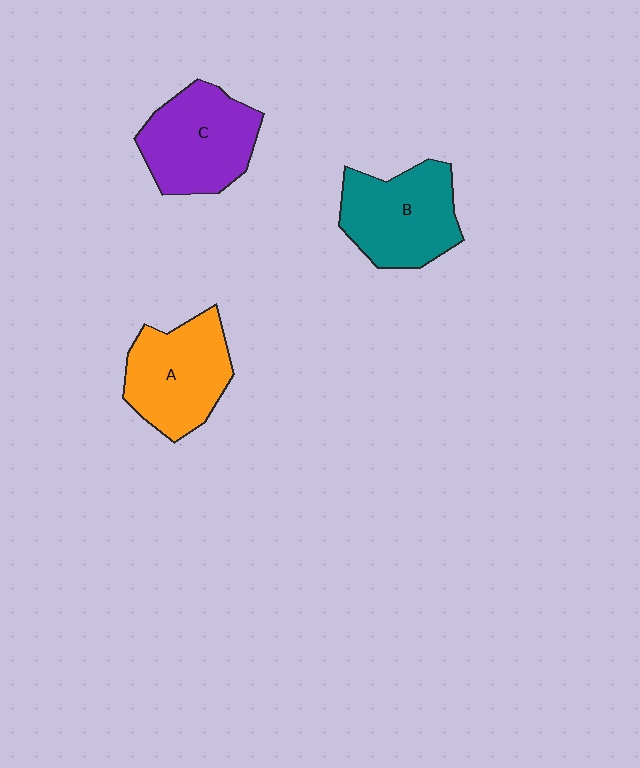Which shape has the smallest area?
Shape A (orange).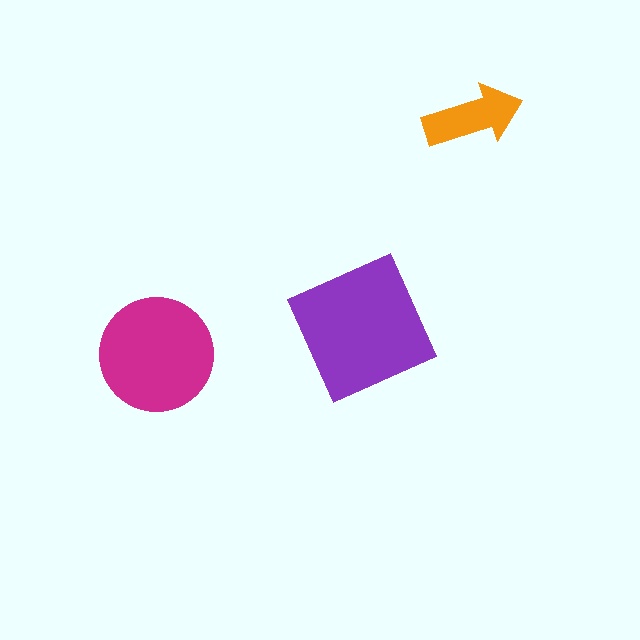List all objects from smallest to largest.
The orange arrow, the magenta circle, the purple square.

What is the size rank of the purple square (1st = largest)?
1st.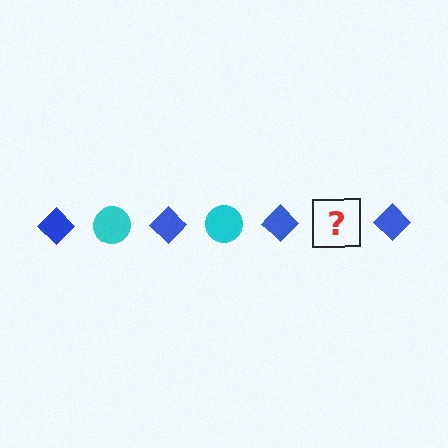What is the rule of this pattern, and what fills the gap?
The rule is that the pattern alternates between blue diamond and cyan circle. The gap should be filled with a cyan circle.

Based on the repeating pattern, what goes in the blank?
The blank should be a cyan circle.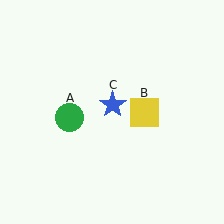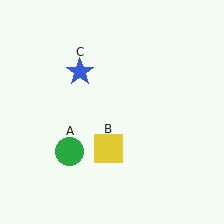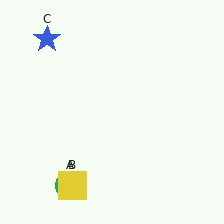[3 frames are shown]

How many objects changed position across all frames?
3 objects changed position: green circle (object A), yellow square (object B), blue star (object C).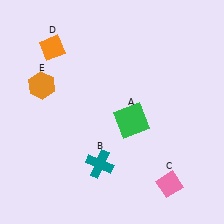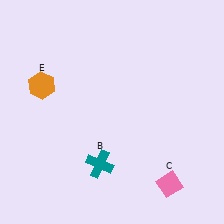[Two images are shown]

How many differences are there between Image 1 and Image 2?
There are 2 differences between the two images.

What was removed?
The orange diamond (D), the green square (A) were removed in Image 2.